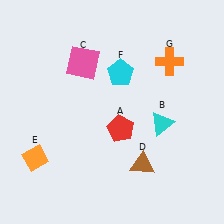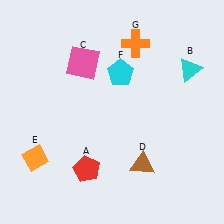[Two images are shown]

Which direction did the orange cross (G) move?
The orange cross (G) moved left.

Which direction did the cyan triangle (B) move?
The cyan triangle (B) moved up.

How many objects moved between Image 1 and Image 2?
3 objects moved between the two images.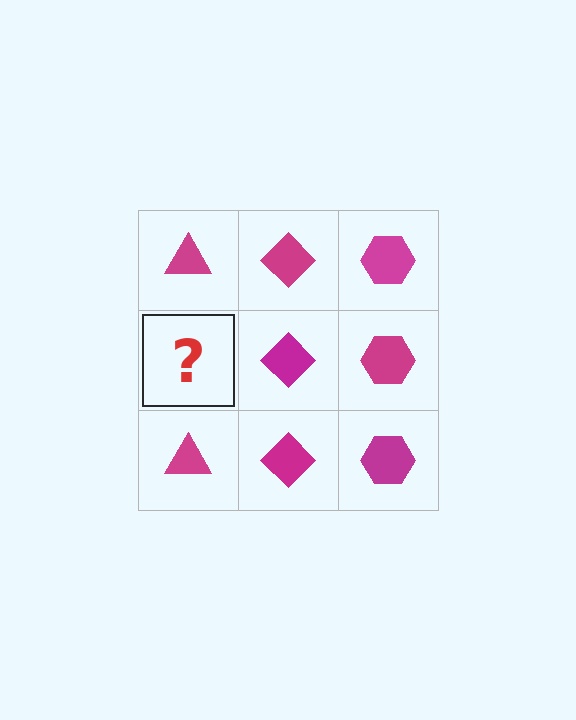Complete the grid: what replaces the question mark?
The question mark should be replaced with a magenta triangle.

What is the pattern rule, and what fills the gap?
The rule is that each column has a consistent shape. The gap should be filled with a magenta triangle.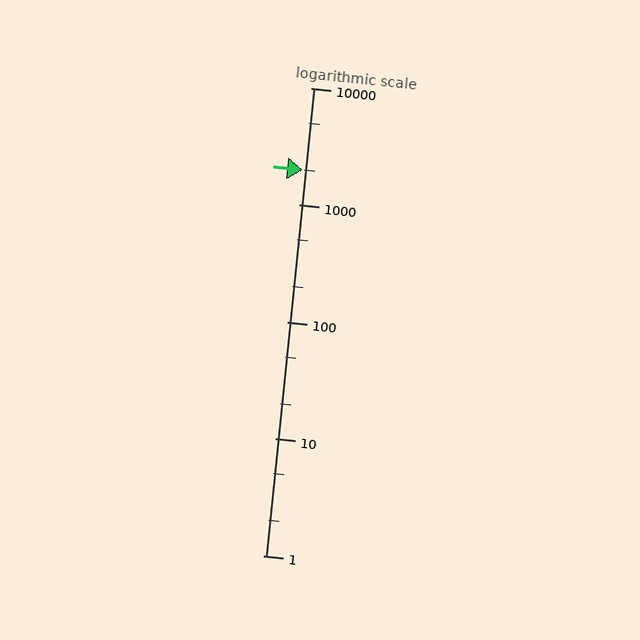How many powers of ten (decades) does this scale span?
The scale spans 4 decades, from 1 to 10000.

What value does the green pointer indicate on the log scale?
The pointer indicates approximately 2000.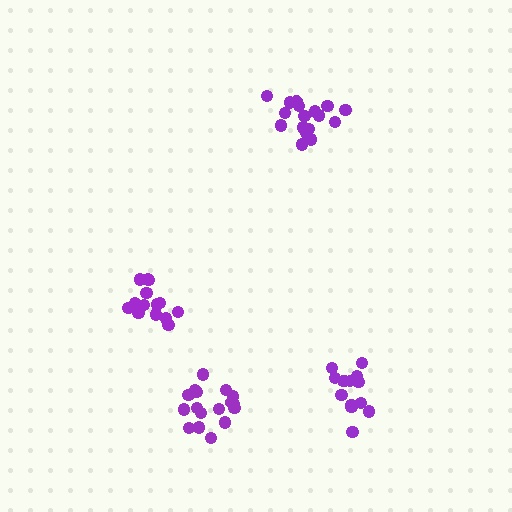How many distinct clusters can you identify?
There are 4 distinct clusters.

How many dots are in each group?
Group 1: 17 dots, Group 2: 14 dots, Group 3: 17 dots, Group 4: 14 dots (62 total).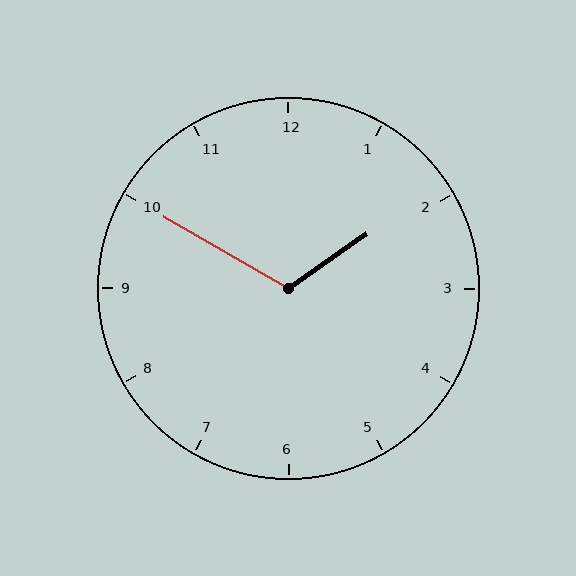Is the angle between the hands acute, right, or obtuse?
It is obtuse.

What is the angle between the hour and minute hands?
Approximately 115 degrees.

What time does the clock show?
1:50.